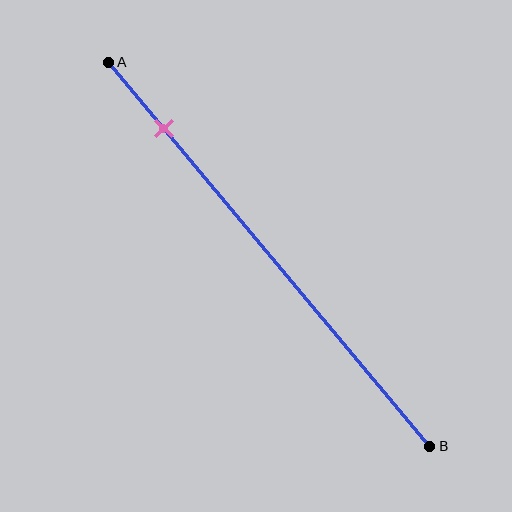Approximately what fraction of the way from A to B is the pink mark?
The pink mark is approximately 15% of the way from A to B.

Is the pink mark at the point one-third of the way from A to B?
No, the mark is at about 15% from A, not at the 33% one-third point.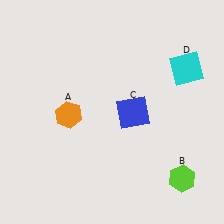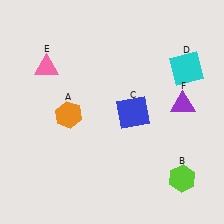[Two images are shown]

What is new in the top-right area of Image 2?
A purple triangle (F) was added in the top-right area of Image 2.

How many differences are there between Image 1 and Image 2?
There are 2 differences between the two images.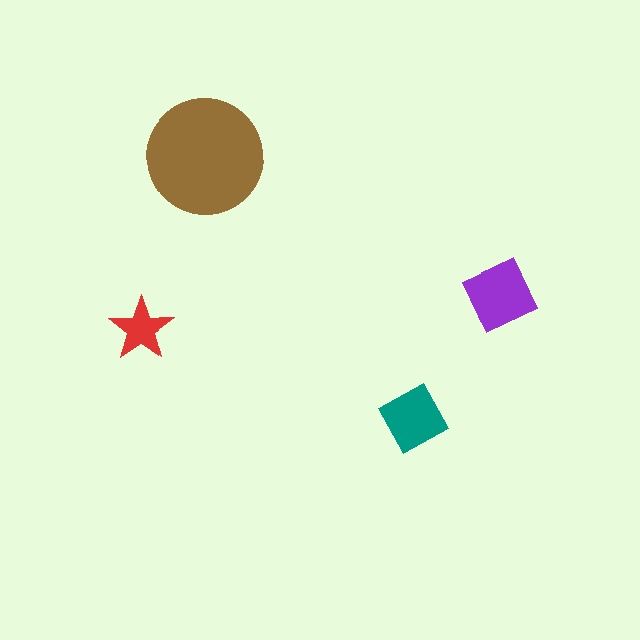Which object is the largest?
The brown circle.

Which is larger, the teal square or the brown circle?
The brown circle.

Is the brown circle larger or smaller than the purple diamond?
Larger.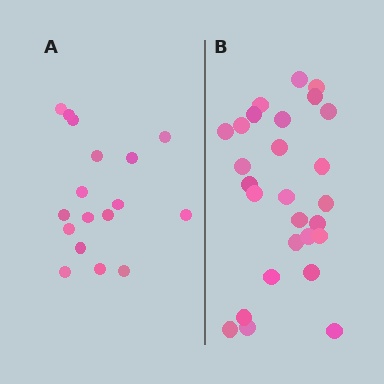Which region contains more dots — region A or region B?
Region B (the right region) has more dots.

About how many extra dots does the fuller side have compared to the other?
Region B has roughly 10 or so more dots than region A.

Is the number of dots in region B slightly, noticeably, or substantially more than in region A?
Region B has substantially more. The ratio is roughly 1.6 to 1.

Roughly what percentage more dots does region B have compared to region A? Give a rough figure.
About 60% more.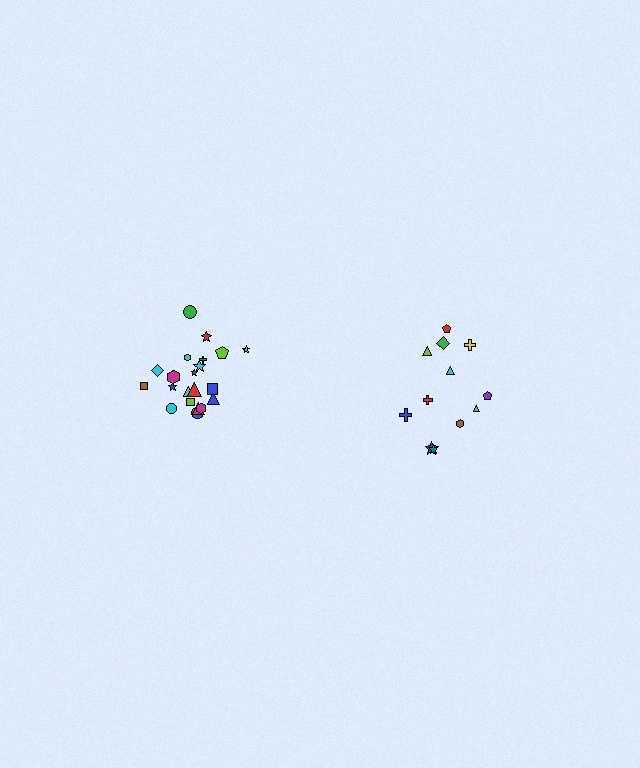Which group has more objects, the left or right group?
The left group.